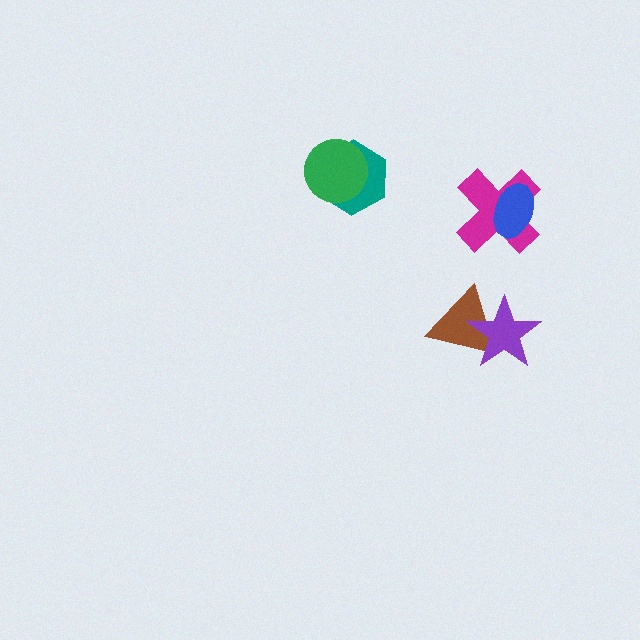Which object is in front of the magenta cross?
The blue ellipse is in front of the magenta cross.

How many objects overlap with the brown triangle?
1 object overlaps with the brown triangle.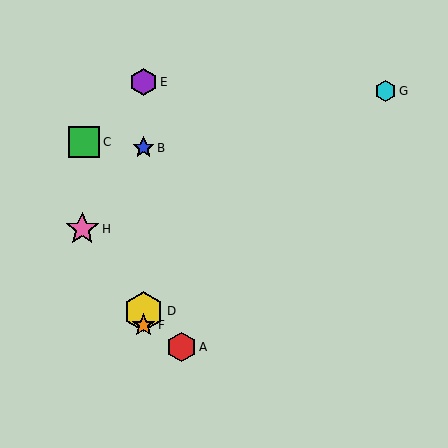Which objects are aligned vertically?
Objects B, D, E, F are aligned vertically.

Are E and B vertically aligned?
Yes, both are at x≈143.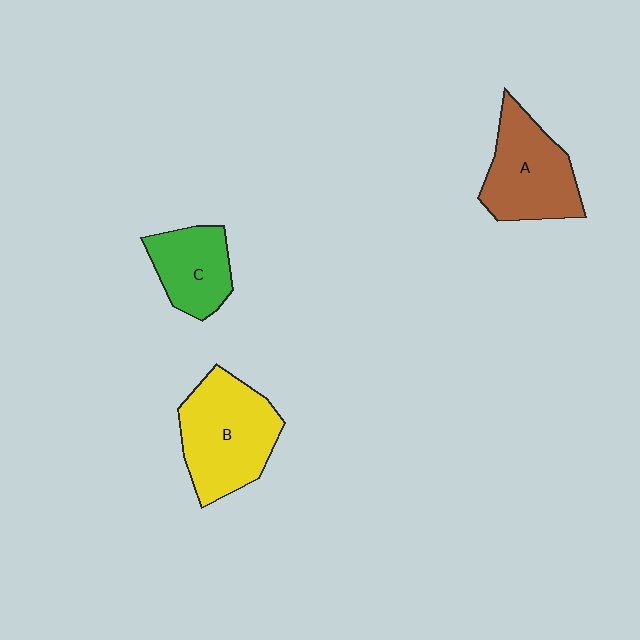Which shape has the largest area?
Shape B (yellow).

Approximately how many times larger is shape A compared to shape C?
Approximately 1.4 times.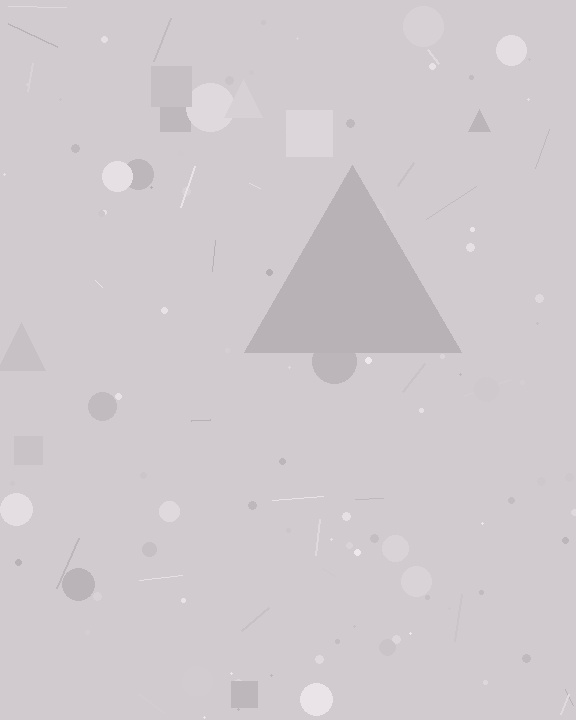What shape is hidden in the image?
A triangle is hidden in the image.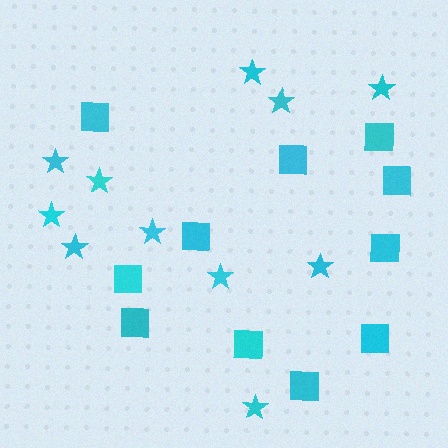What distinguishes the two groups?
There are 2 groups: one group of stars (11) and one group of squares (11).